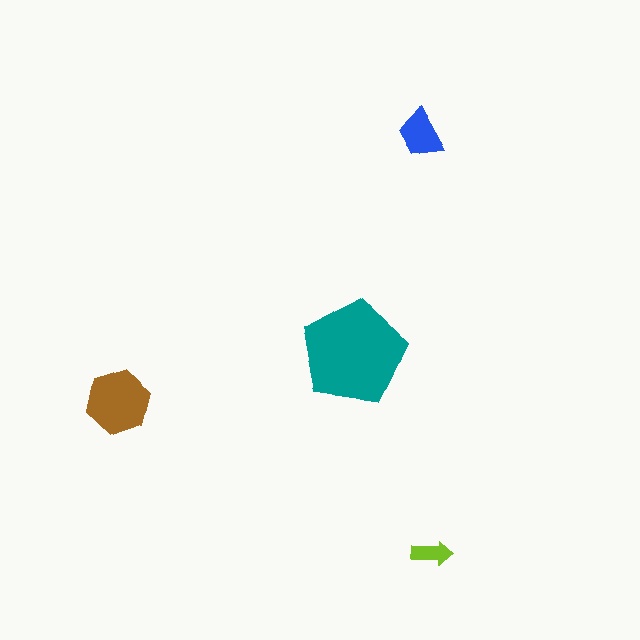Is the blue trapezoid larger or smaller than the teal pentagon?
Smaller.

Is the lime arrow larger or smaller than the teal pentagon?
Smaller.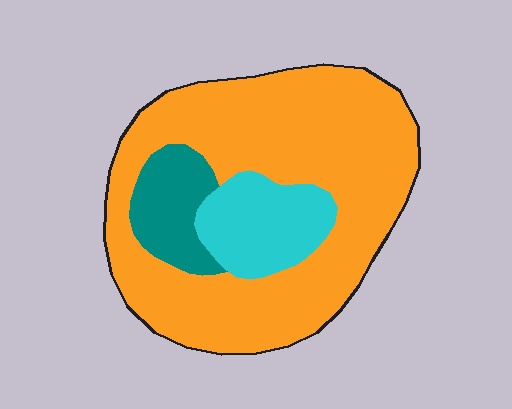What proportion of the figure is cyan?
Cyan takes up about one sixth (1/6) of the figure.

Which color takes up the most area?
Orange, at roughly 75%.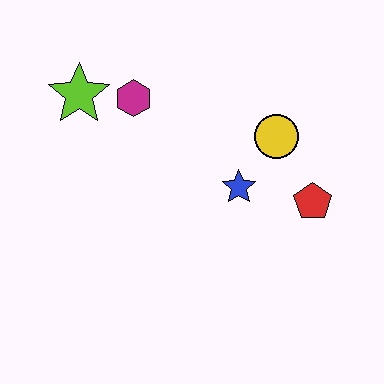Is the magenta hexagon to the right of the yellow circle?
No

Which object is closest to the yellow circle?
The blue star is closest to the yellow circle.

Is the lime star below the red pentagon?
No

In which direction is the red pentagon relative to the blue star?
The red pentagon is to the right of the blue star.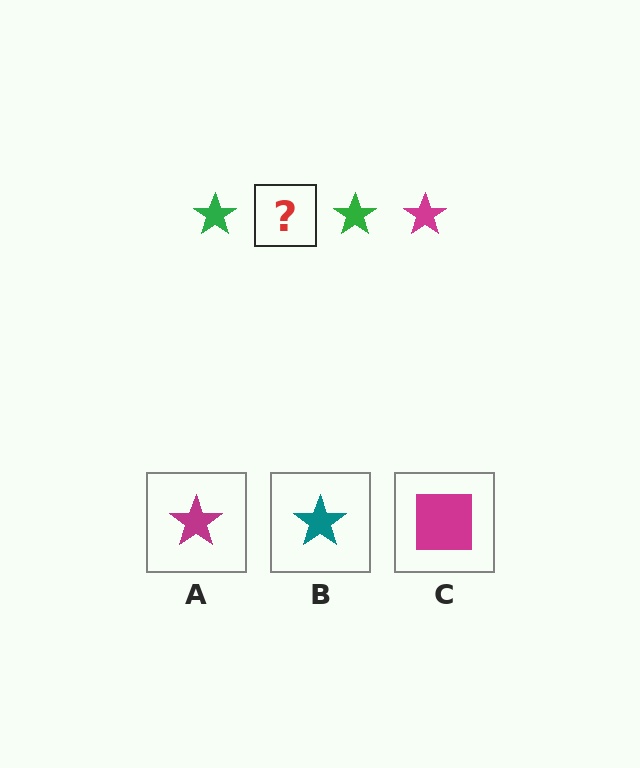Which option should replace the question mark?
Option A.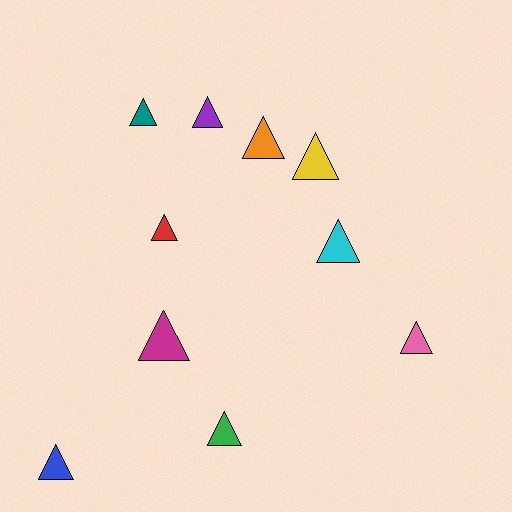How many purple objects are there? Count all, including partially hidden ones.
There is 1 purple object.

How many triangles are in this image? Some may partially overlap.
There are 10 triangles.